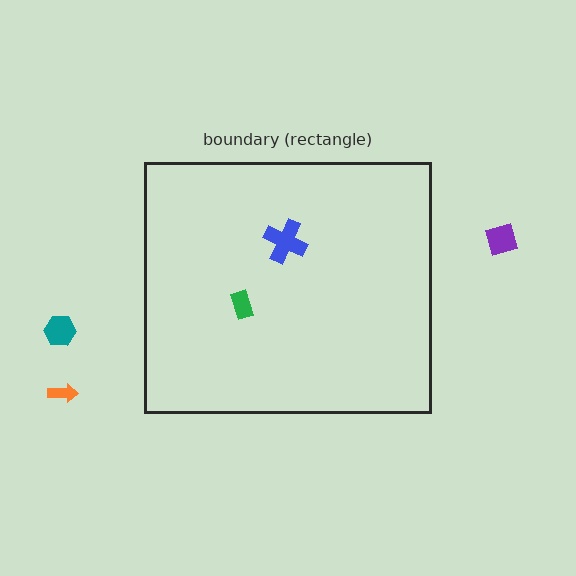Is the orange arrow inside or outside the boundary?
Outside.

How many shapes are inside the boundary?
2 inside, 3 outside.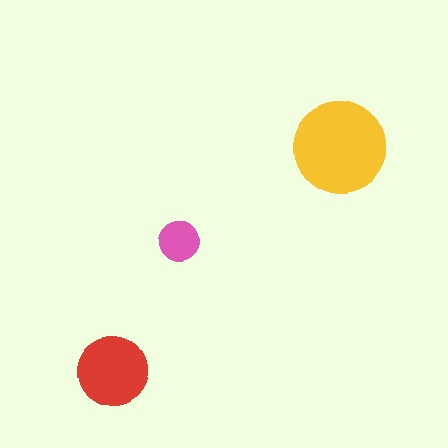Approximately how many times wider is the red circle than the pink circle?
About 1.5 times wider.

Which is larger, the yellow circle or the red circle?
The yellow one.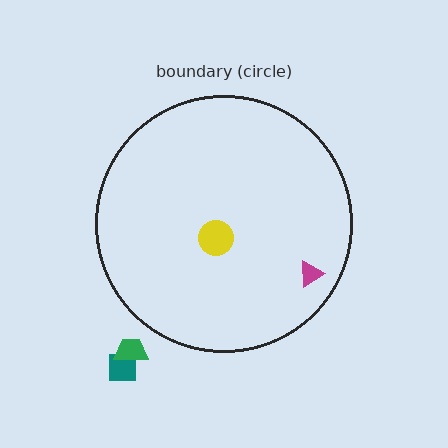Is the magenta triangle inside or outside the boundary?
Inside.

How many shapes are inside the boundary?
2 inside, 2 outside.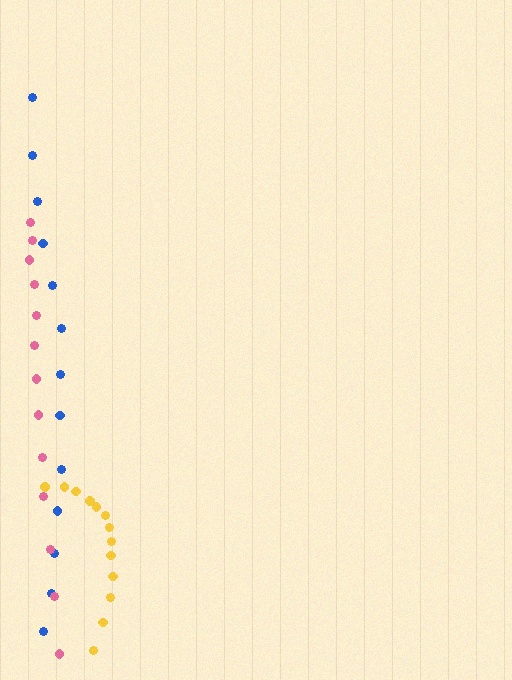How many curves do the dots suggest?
There are 3 distinct paths.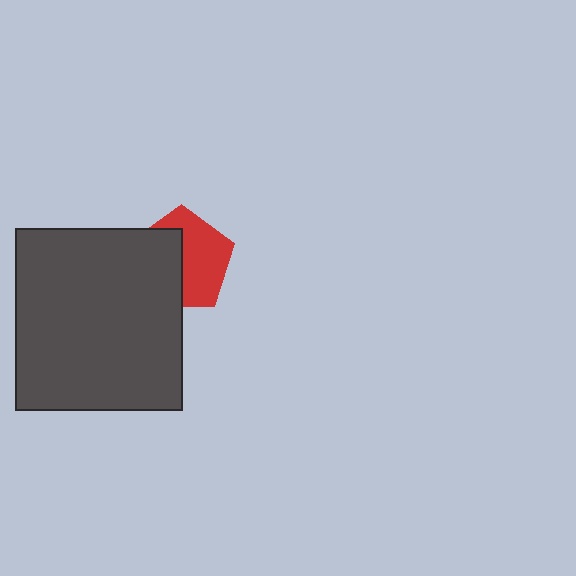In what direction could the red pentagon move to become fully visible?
The red pentagon could move right. That would shift it out from behind the dark gray rectangle entirely.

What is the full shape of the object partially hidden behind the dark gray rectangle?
The partially hidden object is a red pentagon.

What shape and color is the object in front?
The object in front is a dark gray rectangle.